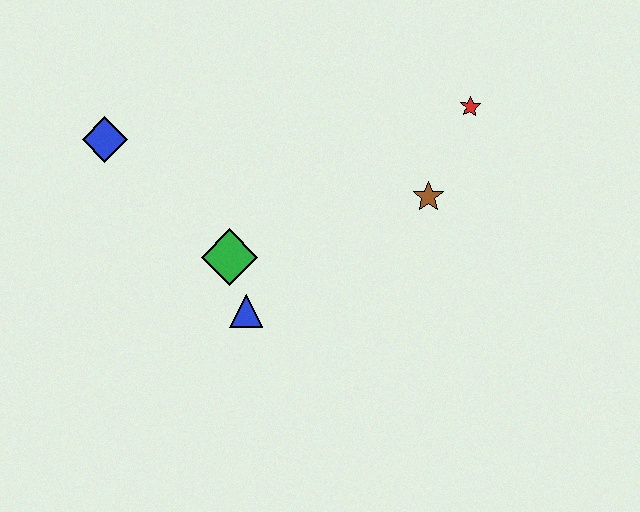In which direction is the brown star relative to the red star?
The brown star is below the red star.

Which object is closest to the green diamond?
The blue triangle is closest to the green diamond.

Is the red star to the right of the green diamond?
Yes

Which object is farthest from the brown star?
The blue diamond is farthest from the brown star.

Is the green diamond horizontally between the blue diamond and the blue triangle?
Yes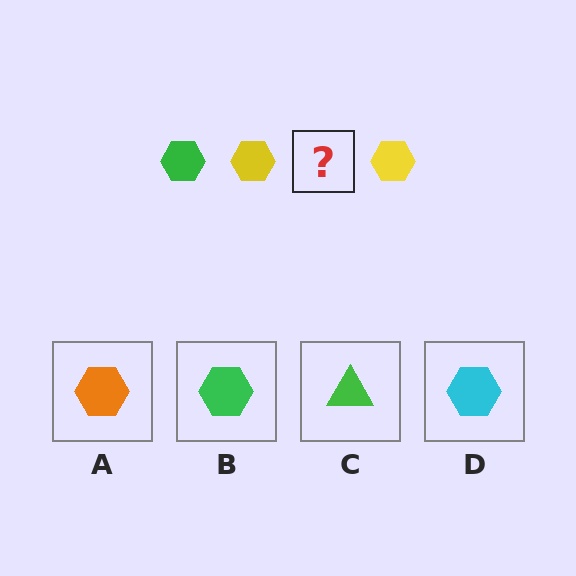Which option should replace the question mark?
Option B.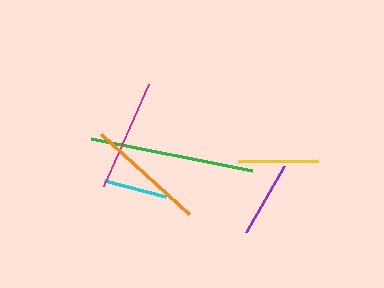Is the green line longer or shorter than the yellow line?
The green line is longer than the yellow line.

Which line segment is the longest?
The green line is the longest at approximately 164 pixels.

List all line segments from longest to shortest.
From longest to shortest: green, orange, magenta, yellow, purple, cyan.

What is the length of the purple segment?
The purple segment is approximately 77 pixels long.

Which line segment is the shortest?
The cyan line is the shortest at approximately 63 pixels.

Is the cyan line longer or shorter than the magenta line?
The magenta line is longer than the cyan line.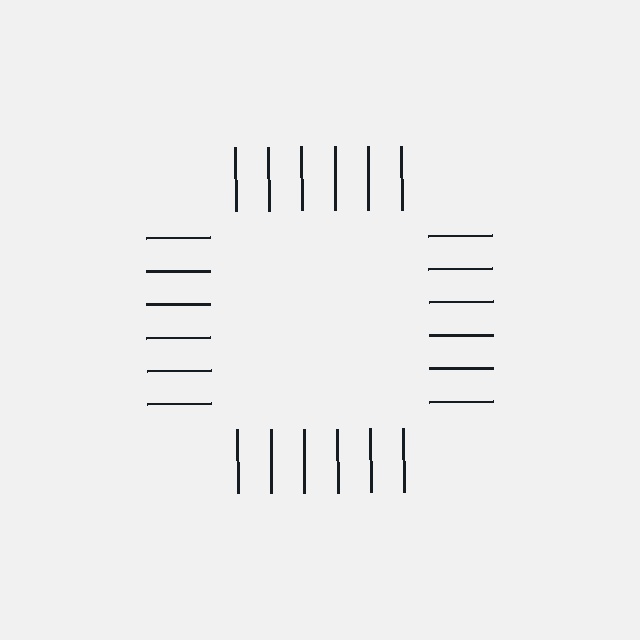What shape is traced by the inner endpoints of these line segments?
An illusory square — the line segments terminate on its edges but no continuous stroke is drawn.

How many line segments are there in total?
24 — 6 along each of the 4 edges.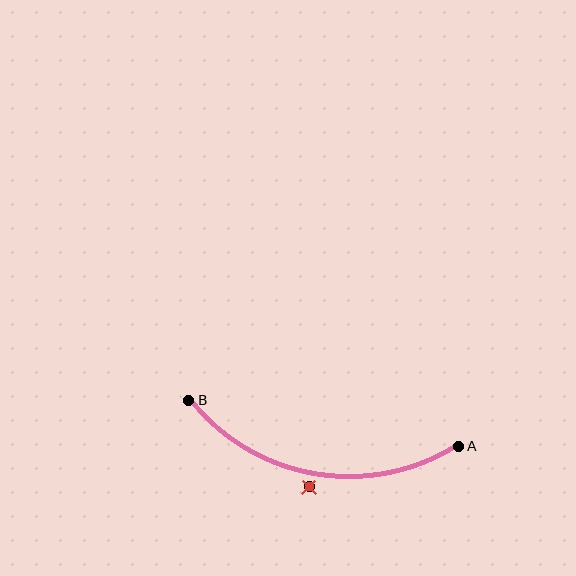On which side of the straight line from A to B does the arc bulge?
The arc bulges below the straight line connecting A and B.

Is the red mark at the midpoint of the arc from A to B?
No — the red mark does not lie on the arc at all. It sits slightly outside the curve.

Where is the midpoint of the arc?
The arc midpoint is the point on the curve farthest from the straight line joining A and B. It sits below that line.